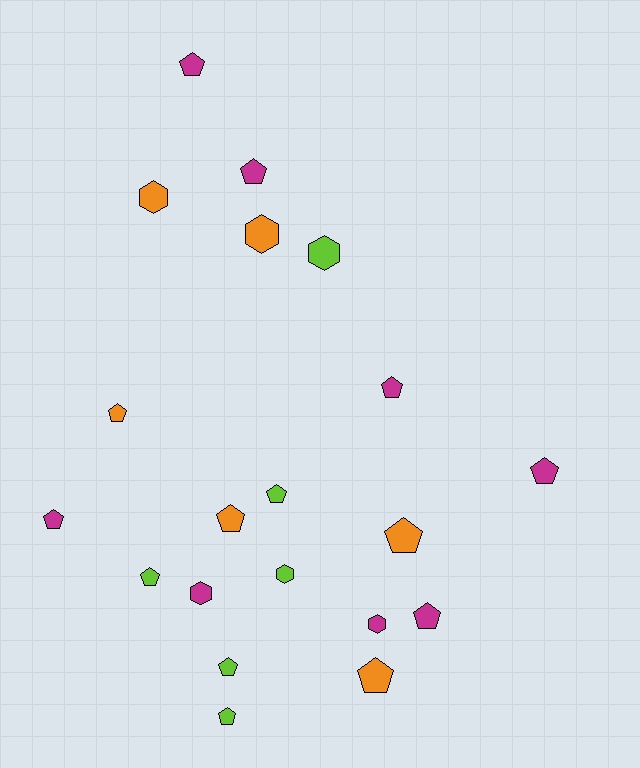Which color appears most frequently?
Magenta, with 8 objects.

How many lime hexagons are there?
There are 2 lime hexagons.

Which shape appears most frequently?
Pentagon, with 14 objects.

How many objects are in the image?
There are 20 objects.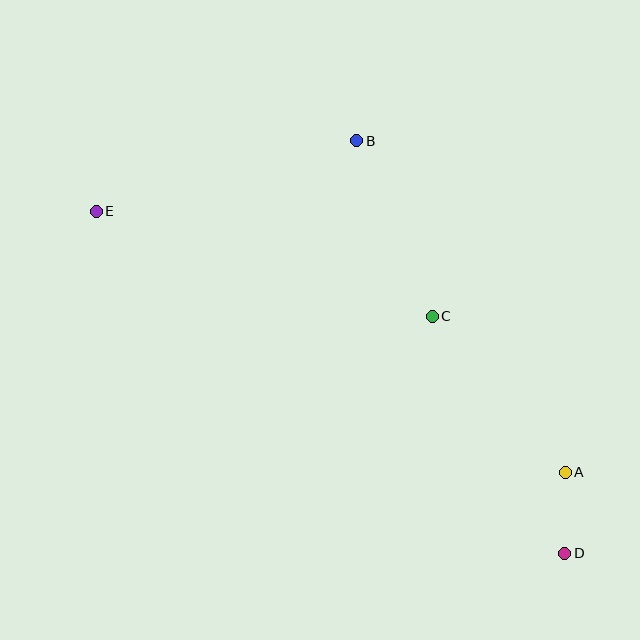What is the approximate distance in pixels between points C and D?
The distance between C and D is approximately 271 pixels.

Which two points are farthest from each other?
Points D and E are farthest from each other.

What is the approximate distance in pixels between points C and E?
The distance between C and E is approximately 352 pixels.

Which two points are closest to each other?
Points A and D are closest to each other.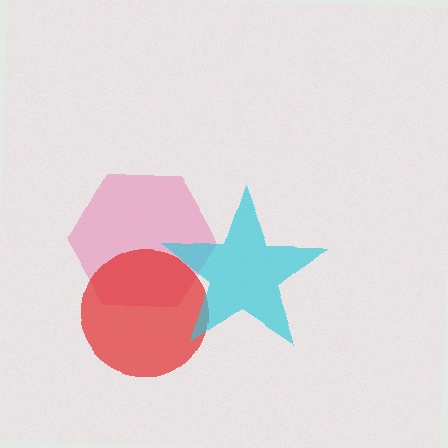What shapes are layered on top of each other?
The layered shapes are: a pink hexagon, a red circle, a cyan star.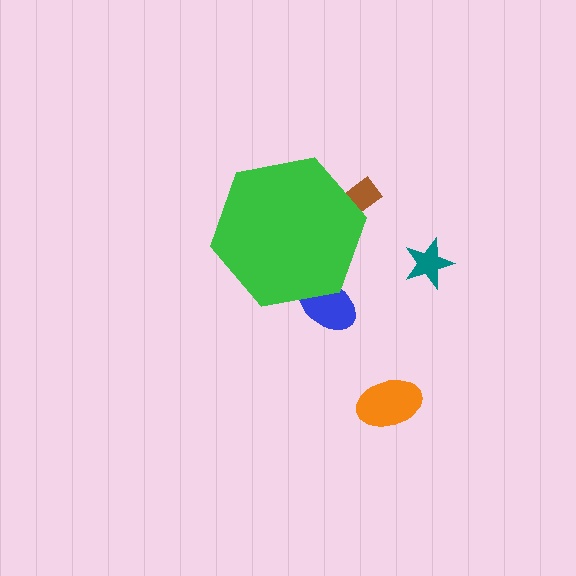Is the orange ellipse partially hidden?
No, the orange ellipse is fully visible.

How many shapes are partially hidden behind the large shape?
2 shapes are partially hidden.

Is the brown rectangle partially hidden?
Yes, the brown rectangle is partially hidden behind the green hexagon.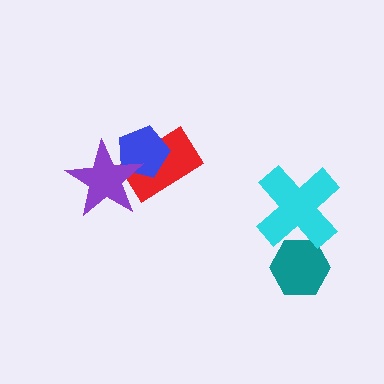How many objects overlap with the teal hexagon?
1 object overlaps with the teal hexagon.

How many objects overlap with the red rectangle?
2 objects overlap with the red rectangle.